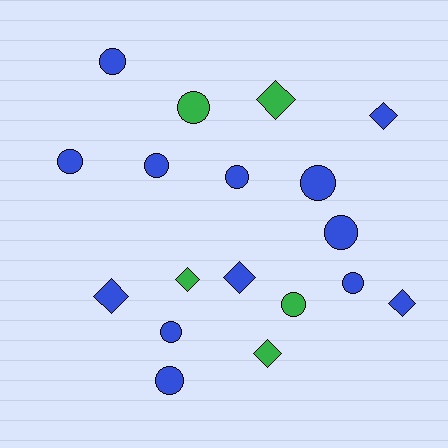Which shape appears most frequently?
Circle, with 11 objects.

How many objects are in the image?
There are 18 objects.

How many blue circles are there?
There are 9 blue circles.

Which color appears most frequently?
Blue, with 13 objects.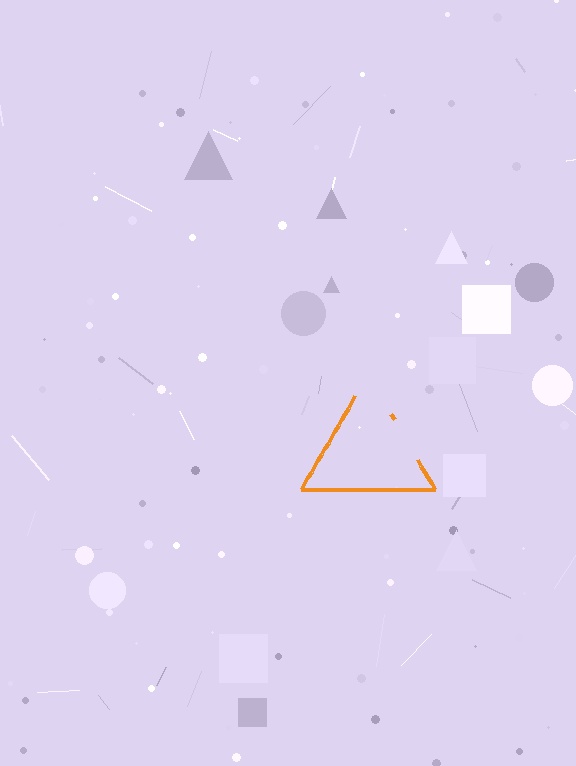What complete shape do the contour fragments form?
The contour fragments form a triangle.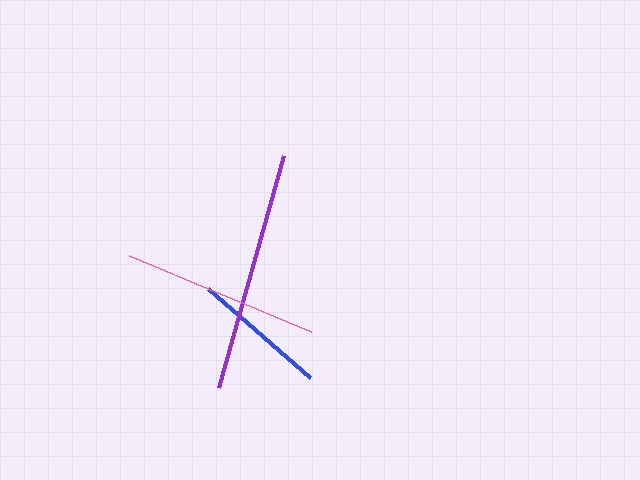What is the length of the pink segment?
The pink segment is approximately 197 pixels long.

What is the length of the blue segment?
The blue segment is approximately 136 pixels long.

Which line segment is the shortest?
The blue line is the shortest at approximately 136 pixels.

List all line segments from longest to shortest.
From longest to shortest: purple, pink, blue.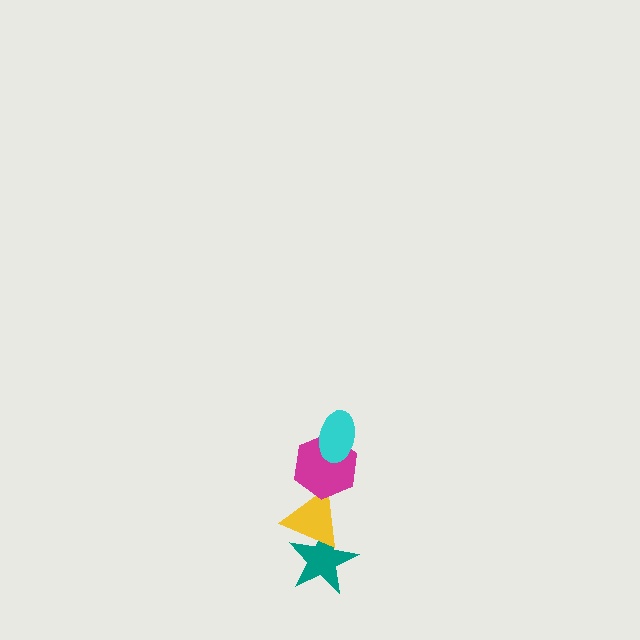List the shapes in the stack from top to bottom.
From top to bottom: the cyan ellipse, the magenta hexagon, the yellow triangle, the teal star.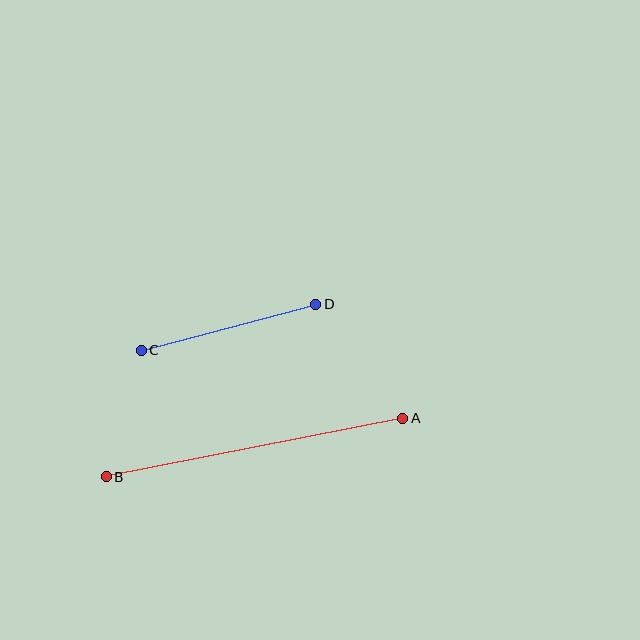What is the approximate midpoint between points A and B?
The midpoint is at approximately (254, 447) pixels.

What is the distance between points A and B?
The distance is approximately 302 pixels.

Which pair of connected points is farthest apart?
Points A and B are farthest apart.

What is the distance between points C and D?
The distance is approximately 180 pixels.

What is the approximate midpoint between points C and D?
The midpoint is at approximately (228, 327) pixels.